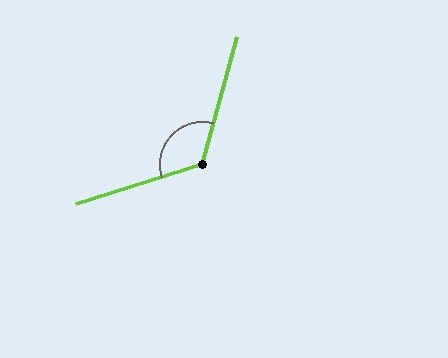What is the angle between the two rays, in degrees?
Approximately 123 degrees.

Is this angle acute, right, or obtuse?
It is obtuse.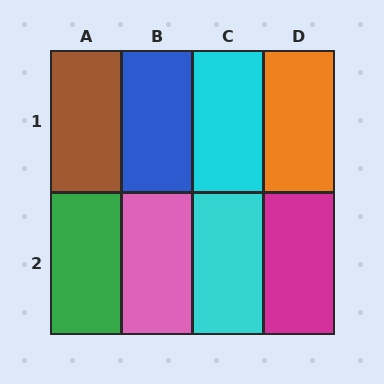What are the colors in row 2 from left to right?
Green, pink, cyan, magenta.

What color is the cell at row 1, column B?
Blue.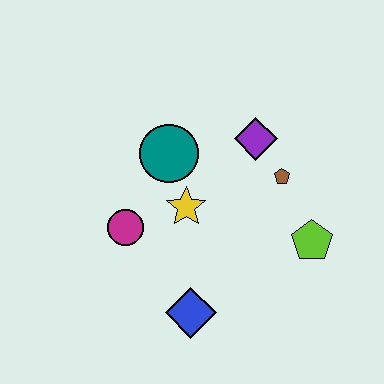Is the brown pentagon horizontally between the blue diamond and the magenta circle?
No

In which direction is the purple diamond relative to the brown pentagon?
The purple diamond is above the brown pentagon.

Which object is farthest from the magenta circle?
The lime pentagon is farthest from the magenta circle.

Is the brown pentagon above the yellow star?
Yes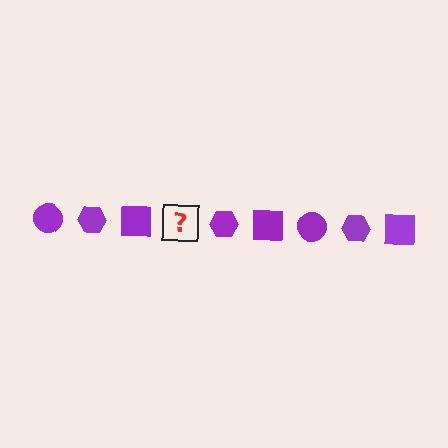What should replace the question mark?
The question mark should be replaced with a purple circle.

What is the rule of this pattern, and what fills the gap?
The rule is that the pattern cycles through circle, hexagon, square shapes in purple. The gap should be filled with a purple circle.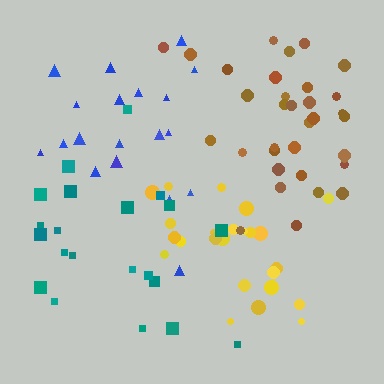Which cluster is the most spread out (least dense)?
Blue.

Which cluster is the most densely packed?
Brown.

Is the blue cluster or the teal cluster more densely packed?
Teal.